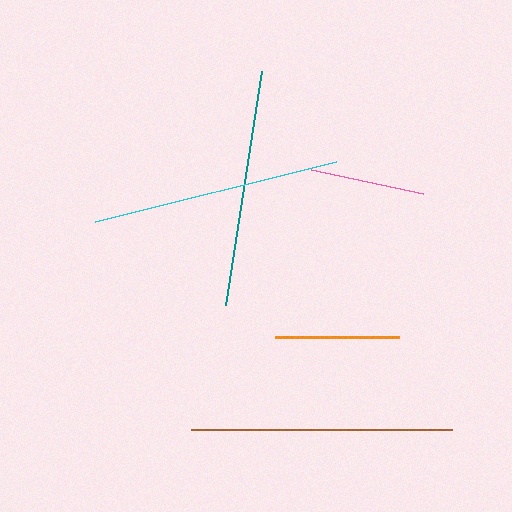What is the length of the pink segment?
The pink segment is approximately 115 pixels long.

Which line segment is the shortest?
The pink line is the shortest at approximately 115 pixels.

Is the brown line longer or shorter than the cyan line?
The brown line is longer than the cyan line.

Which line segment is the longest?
The brown line is the longest at approximately 262 pixels.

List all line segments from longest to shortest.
From longest to shortest: brown, cyan, teal, orange, pink.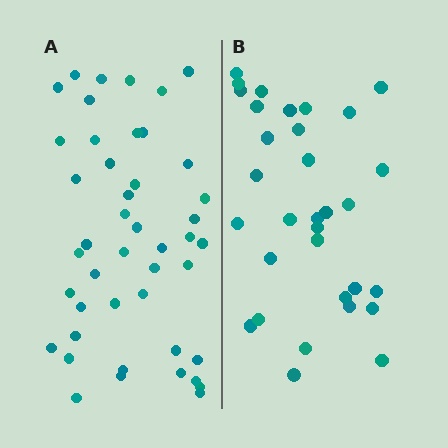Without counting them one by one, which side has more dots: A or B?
Region A (the left region) has more dots.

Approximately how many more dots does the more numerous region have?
Region A has approximately 15 more dots than region B.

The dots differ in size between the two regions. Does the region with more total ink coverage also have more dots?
No. Region B has more total ink coverage because its dots are larger, but region A actually contains more individual dots. Total area can be misleading — the number of items is what matters here.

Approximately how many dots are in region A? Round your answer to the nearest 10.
About 40 dots. (The exact count is 45, which rounds to 40.)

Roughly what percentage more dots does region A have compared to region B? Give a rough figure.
About 40% more.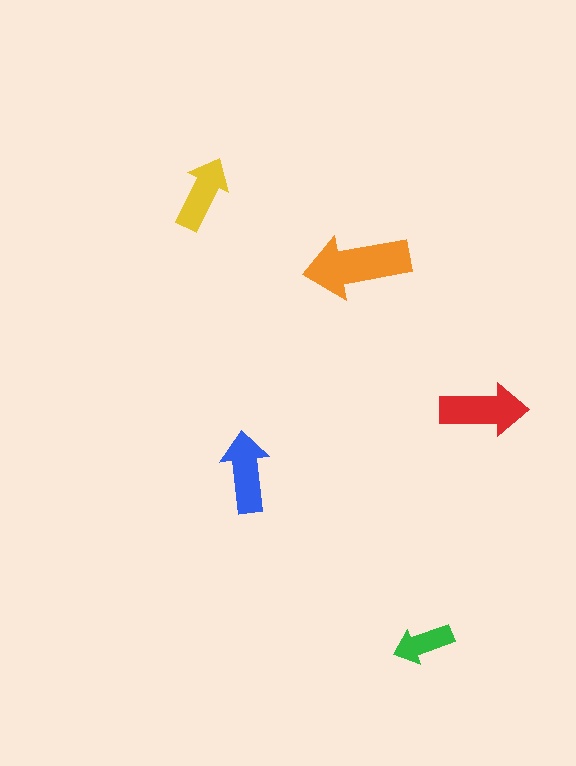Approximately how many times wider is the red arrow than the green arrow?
About 1.5 times wider.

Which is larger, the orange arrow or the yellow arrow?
The orange one.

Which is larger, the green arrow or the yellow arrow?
The yellow one.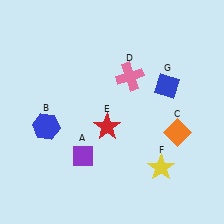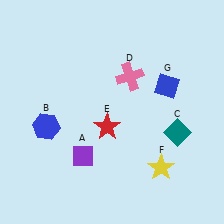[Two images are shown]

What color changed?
The diamond (C) changed from orange in Image 1 to teal in Image 2.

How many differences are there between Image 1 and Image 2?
There is 1 difference between the two images.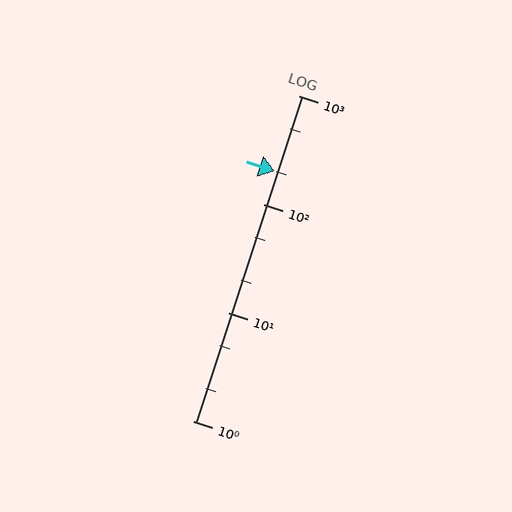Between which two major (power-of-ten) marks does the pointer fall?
The pointer is between 100 and 1000.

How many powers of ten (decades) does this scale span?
The scale spans 3 decades, from 1 to 1000.